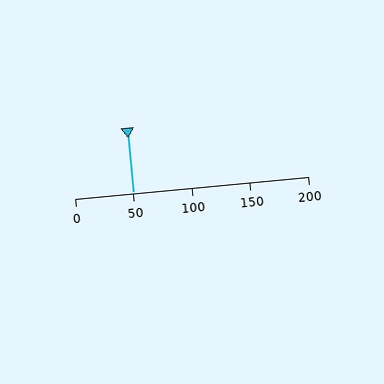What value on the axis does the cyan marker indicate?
The marker indicates approximately 50.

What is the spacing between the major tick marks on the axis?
The major ticks are spaced 50 apart.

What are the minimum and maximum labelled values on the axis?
The axis runs from 0 to 200.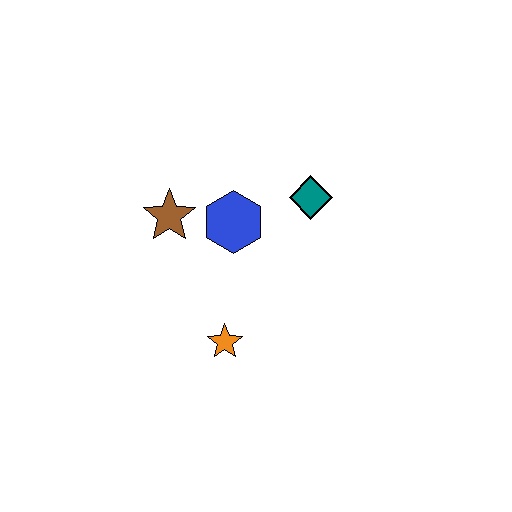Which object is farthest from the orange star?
The teal diamond is farthest from the orange star.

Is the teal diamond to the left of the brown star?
No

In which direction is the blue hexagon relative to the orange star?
The blue hexagon is above the orange star.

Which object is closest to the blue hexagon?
The brown star is closest to the blue hexagon.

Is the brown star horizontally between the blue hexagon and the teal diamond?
No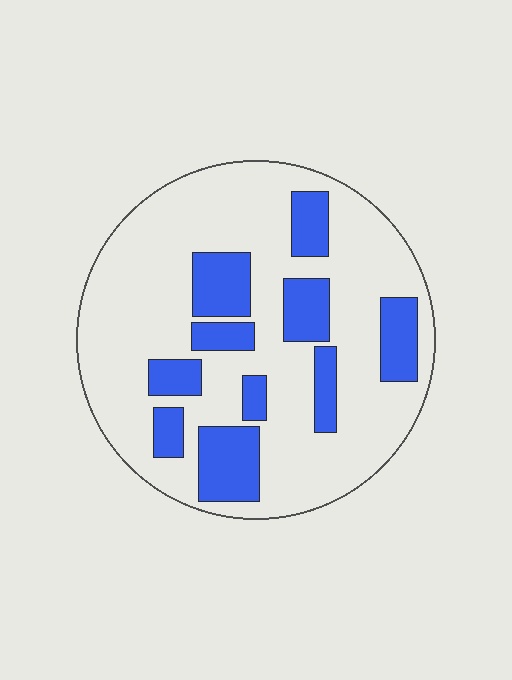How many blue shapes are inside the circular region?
10.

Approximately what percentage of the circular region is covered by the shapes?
Approximately 25%.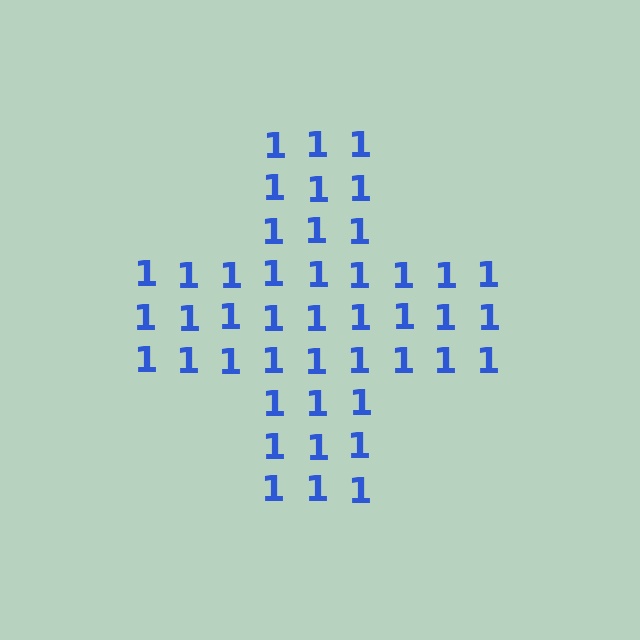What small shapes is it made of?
It is made of small digit 1's.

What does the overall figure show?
The overall figure shows a cross.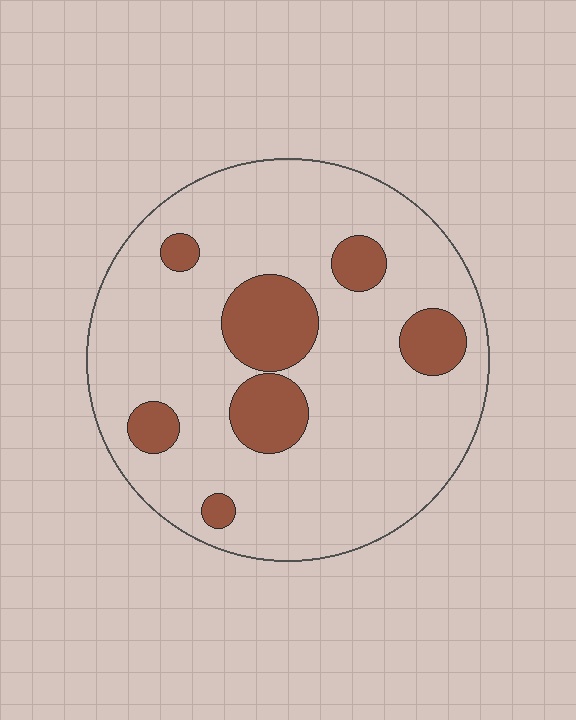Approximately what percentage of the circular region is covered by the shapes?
Approximately 20%.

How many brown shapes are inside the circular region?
7.